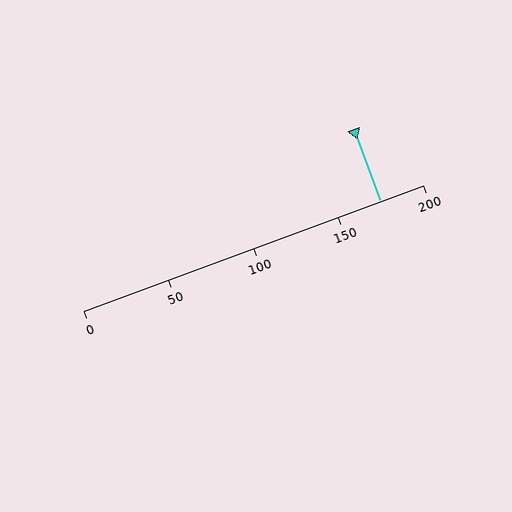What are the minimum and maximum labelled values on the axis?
The axis runs from 0 to 200.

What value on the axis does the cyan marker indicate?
The marker indicates approximately 175.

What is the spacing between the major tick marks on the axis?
The major ticks are spaced 50 apart.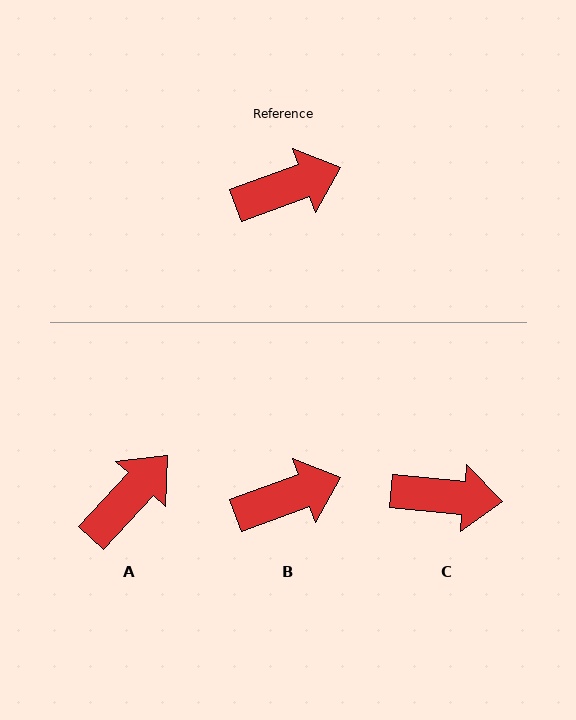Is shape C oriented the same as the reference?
No, it is off by about 26 degrees.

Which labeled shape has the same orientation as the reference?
B.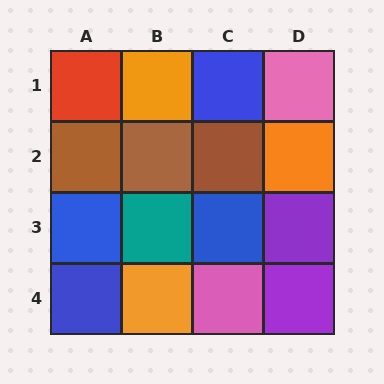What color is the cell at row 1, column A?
Red.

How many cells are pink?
2 cells are pink.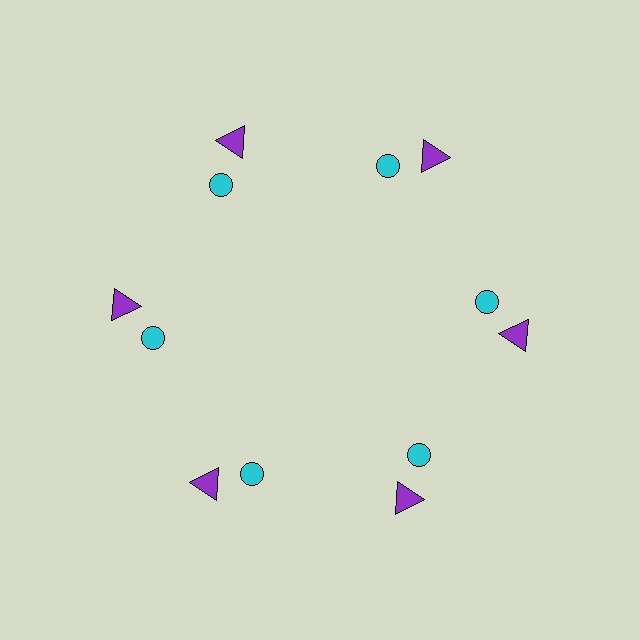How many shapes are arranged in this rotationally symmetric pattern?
There are 12 shapes, arranged in 6 groups of 2.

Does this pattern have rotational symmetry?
Yes, this pattern has 6-fold rotational symmetry. It looks the same after rotating 60 degrees around the center.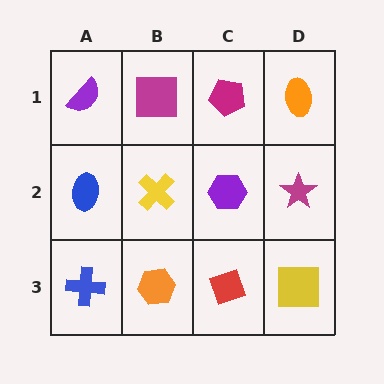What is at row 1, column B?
A magenta square.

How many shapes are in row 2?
4 shapes.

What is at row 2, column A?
A blue ellipse.